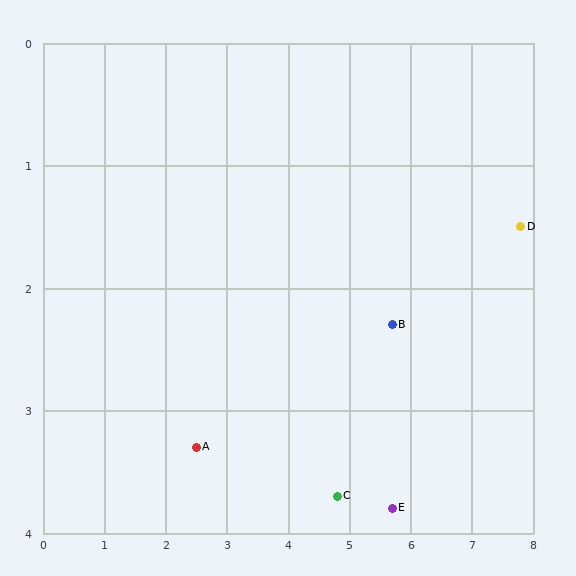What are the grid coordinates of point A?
Point A is at approximately (2.5, 3.3).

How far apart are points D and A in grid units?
Points D and A are about 5.6 grid units apart.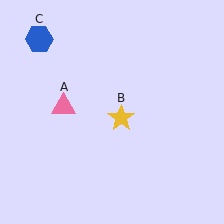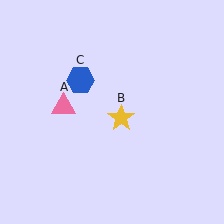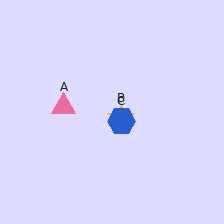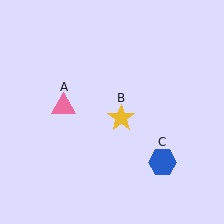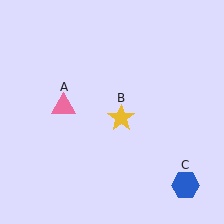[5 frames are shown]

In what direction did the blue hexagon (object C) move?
The blue hexagon (object C) moved down and to the right.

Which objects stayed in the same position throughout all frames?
Pink triangle (object A) and yellow star (object B) remained stationary.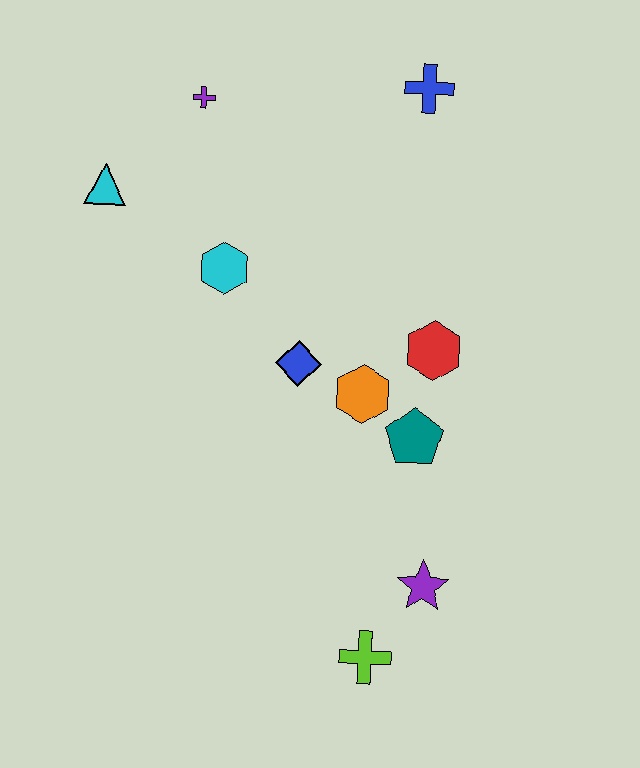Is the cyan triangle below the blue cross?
Yes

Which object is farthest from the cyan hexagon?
The lime cross is farthest from the cyan hexagon.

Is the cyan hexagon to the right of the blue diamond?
No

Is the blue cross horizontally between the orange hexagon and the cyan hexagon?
No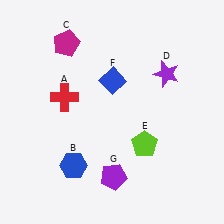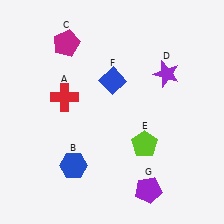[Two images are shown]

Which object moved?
The purple pentagon (G) moved right.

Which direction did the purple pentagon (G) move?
The purple pentagon (G) moved right.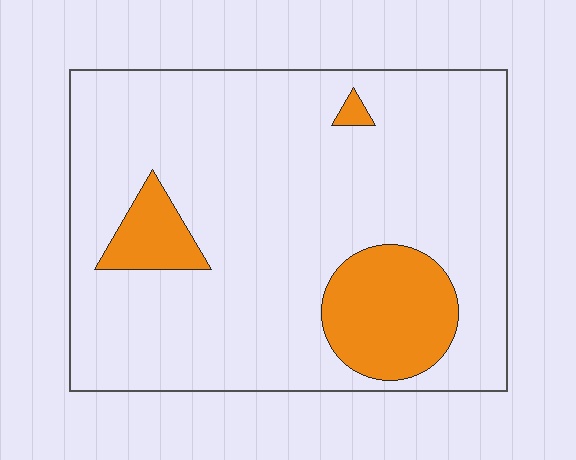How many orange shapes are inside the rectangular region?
3.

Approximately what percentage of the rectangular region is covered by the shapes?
Approximately 15%.